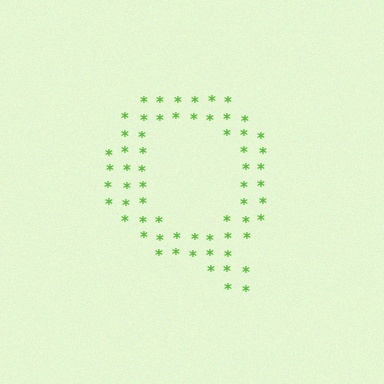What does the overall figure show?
The overall figure shows the letter Q.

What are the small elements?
The small elements are asterisks.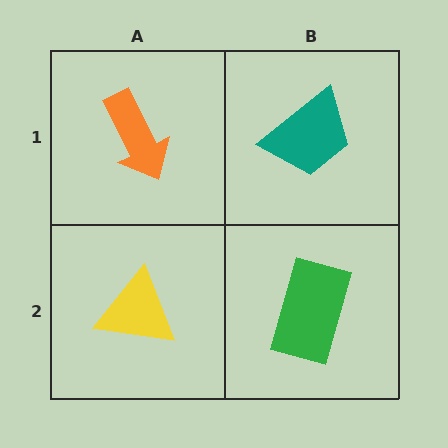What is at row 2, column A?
A yellow triangle.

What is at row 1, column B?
A teal trapezoid.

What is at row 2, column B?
A green rectangle.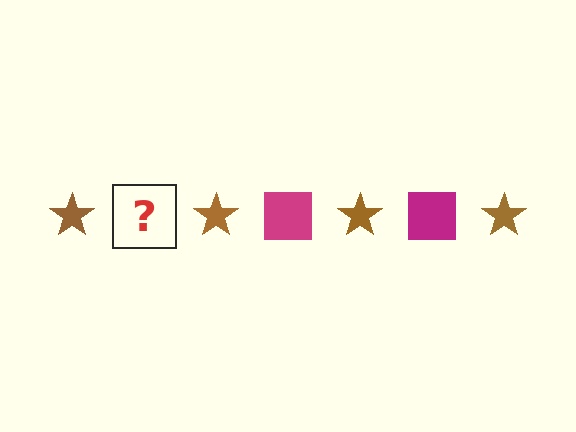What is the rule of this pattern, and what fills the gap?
The rule is that the pattern alternates between brown star and magenta square. The gap should be filled with a magenta square.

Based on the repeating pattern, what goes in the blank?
The blank should be a magenta square.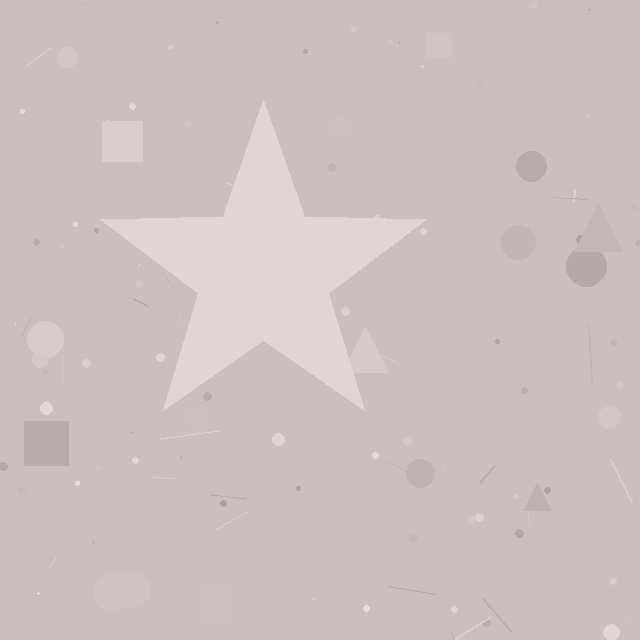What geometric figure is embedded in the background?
A star is embedded in the background.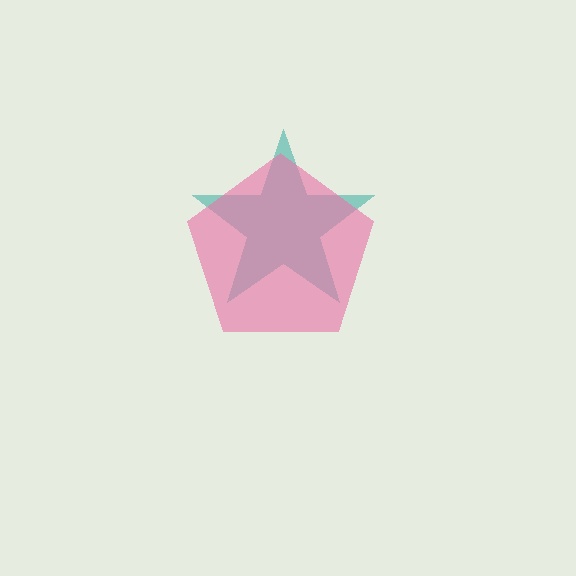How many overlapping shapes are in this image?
There are 2 overlapping shapes in the image.